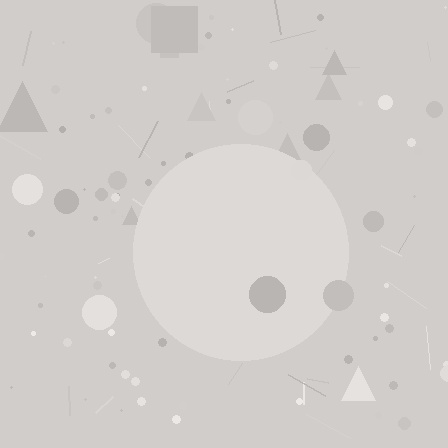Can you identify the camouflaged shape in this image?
The camouflaged shape is a circle.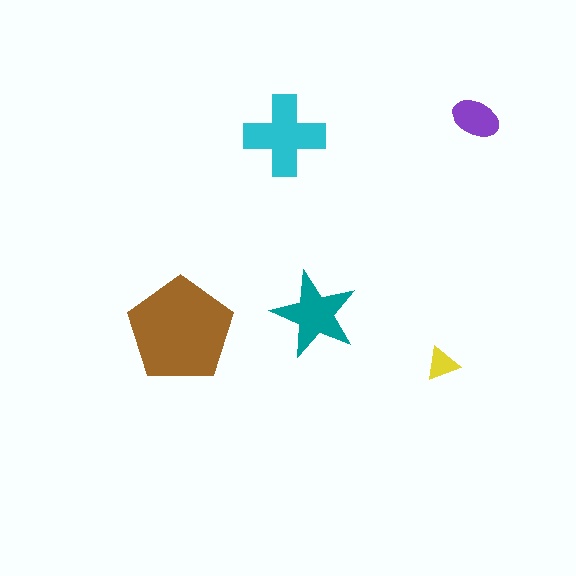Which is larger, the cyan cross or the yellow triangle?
The cyan cross.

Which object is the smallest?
The yellow triangle.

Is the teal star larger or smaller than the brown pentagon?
Smaller.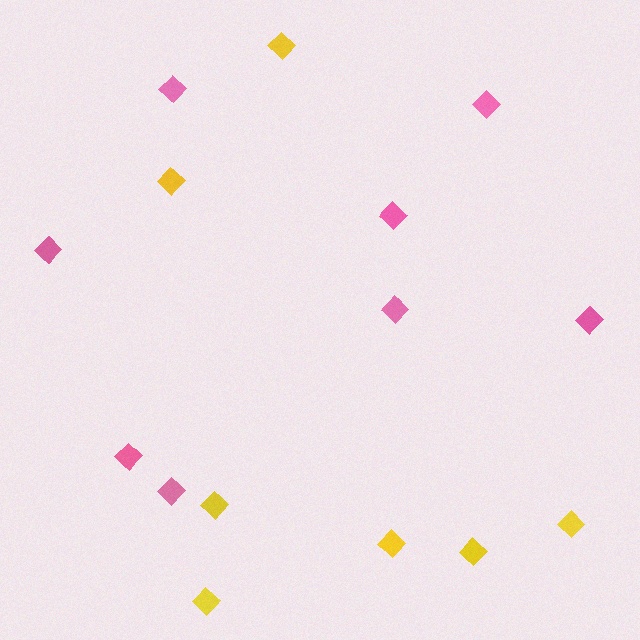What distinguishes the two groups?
There are 2 groups: one group of yellow diamonds (7) and one group of pink diamonds (8).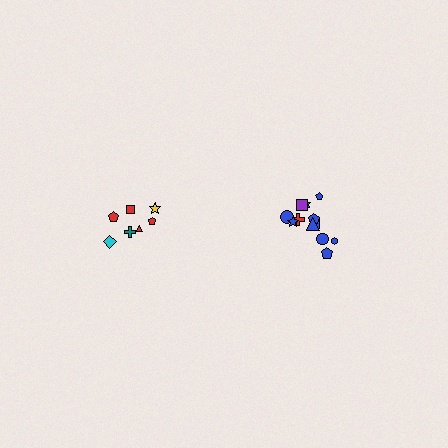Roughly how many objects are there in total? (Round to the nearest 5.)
Roughly 20 objects in total.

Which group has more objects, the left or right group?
The right group.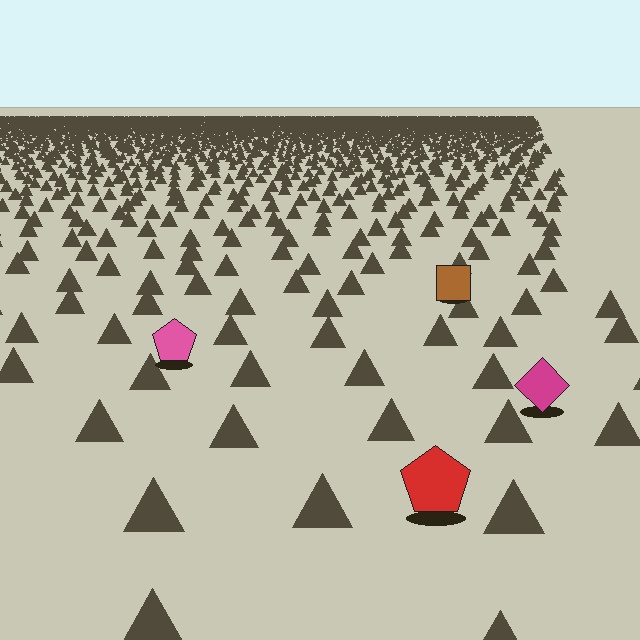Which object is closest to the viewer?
The red pentagon is closest. The texture marks near it are larger and more spread out.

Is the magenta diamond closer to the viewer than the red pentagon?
No. The red pentagon is closer — you can tell from the texture gradient: the ground texture is coarser near it.